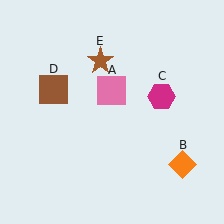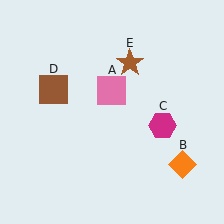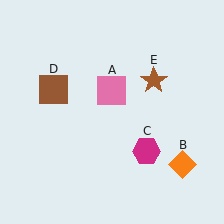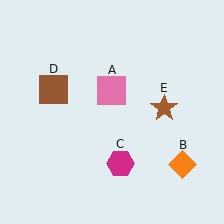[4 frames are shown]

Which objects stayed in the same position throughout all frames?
Pink square (object A) and orange diamond (object B) and brown square (object D) remained stationary.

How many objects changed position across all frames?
2 objects changed position: magenta hexagon (object C), brown star (object E).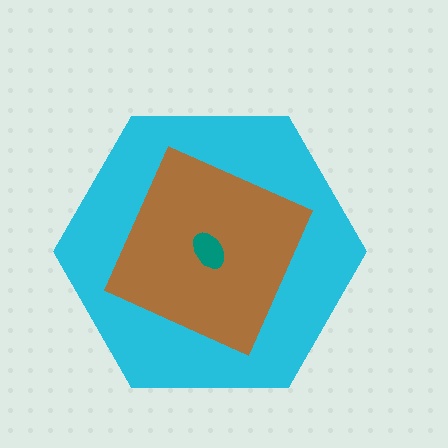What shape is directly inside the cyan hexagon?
The brown square.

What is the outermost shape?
The cyan hexagon.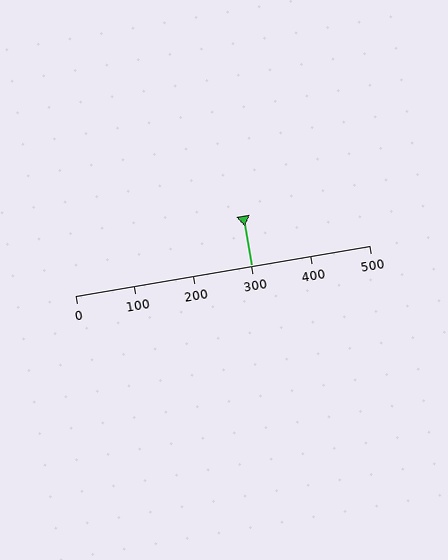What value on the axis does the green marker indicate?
The marker indicates approximately 300.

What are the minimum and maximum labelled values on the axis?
The axis runs from 0 to 500.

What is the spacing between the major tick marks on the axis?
The major ticks are spaced 100 apart.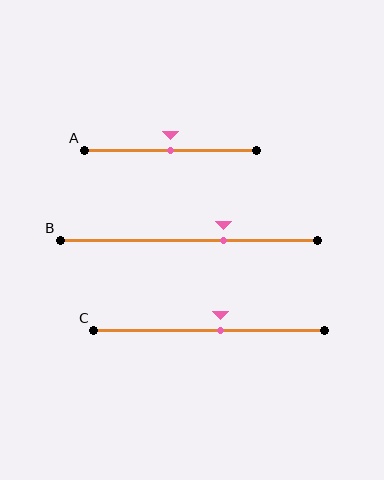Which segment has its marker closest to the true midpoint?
Segment A has its marker closest to the true midpoint.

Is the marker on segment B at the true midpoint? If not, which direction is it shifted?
No, the marker on segment B is shifted to the right by about 13% of the segment length.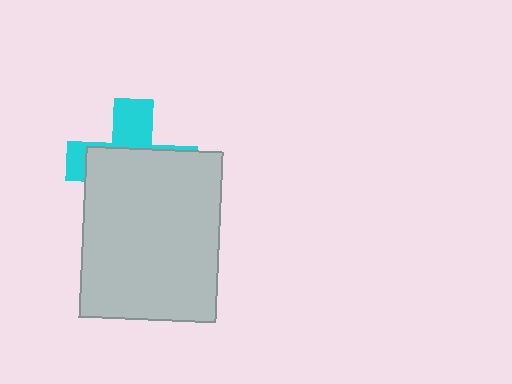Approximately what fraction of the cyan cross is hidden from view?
Roughly 66% of the cyan cross is hidden behind the light gray rectangle.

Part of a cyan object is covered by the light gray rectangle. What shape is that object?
It is a cross.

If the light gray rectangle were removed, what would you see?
You would see the complete cyan cross.